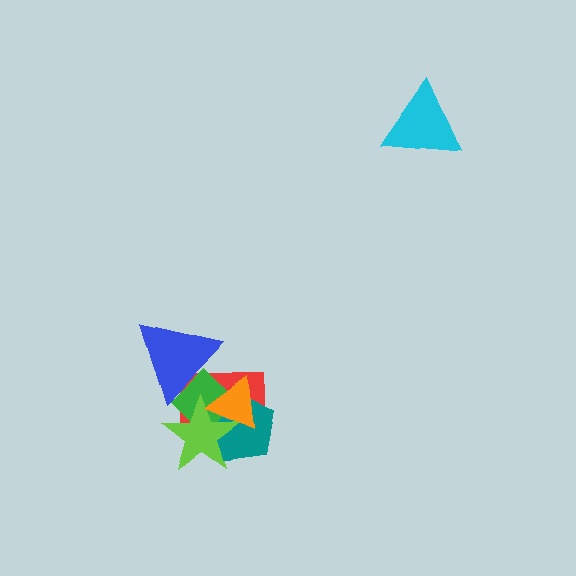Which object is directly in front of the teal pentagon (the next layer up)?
The green diamond is directly in front of the teal pentagon.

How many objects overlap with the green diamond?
5 objects overlap with the green diamond.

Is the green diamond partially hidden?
Yes, it is partially covered by another shape.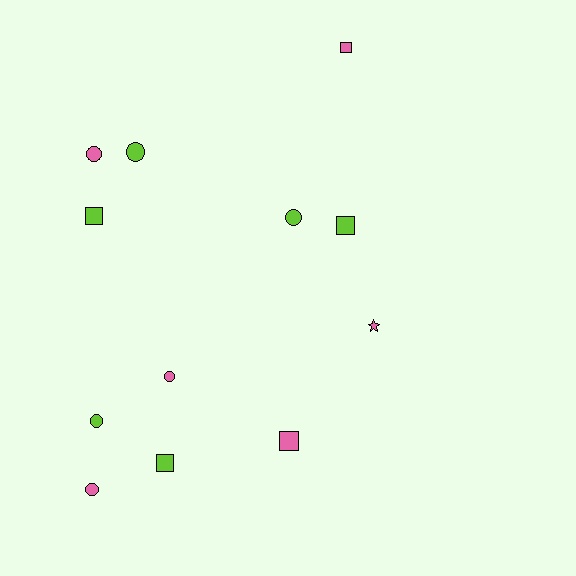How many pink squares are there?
There are 2 pink squares.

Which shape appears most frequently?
Circle, with 6 objects.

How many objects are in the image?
There are 12 objects.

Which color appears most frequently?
Pink, with 6 objects.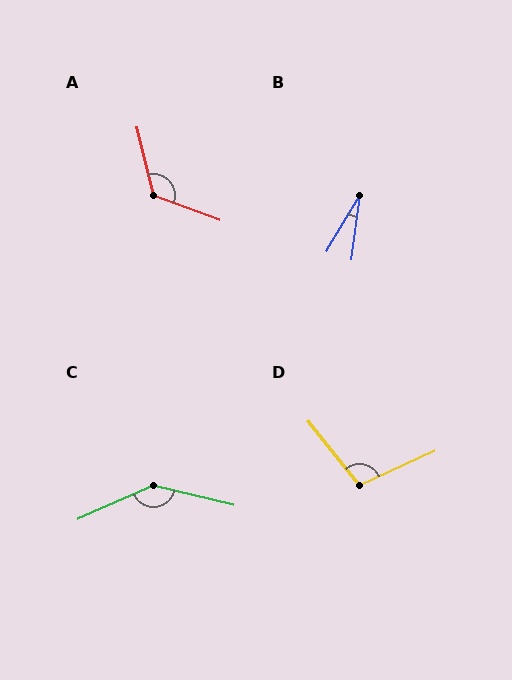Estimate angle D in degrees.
Approximately 104 degrees.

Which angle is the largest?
C, at approximately 143 degrees.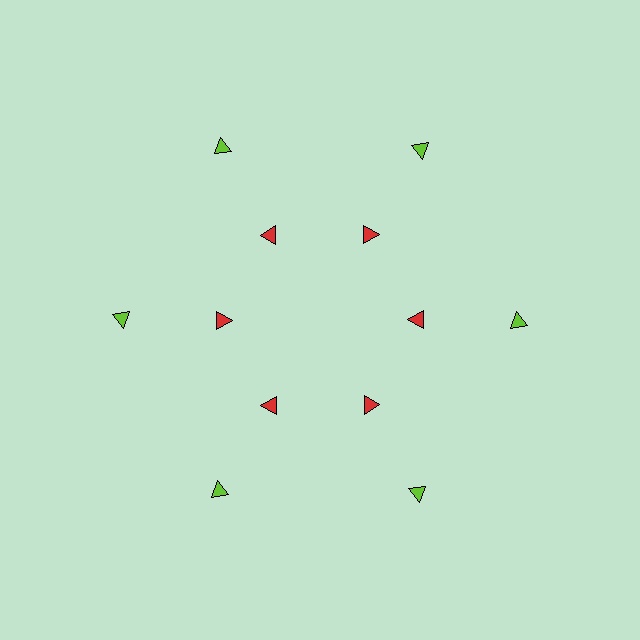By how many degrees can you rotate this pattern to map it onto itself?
The pattern maps onto itself every 60 degrees of rotation.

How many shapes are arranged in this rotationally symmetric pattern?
There are 12 shapes, arranged in 6 groups of 2.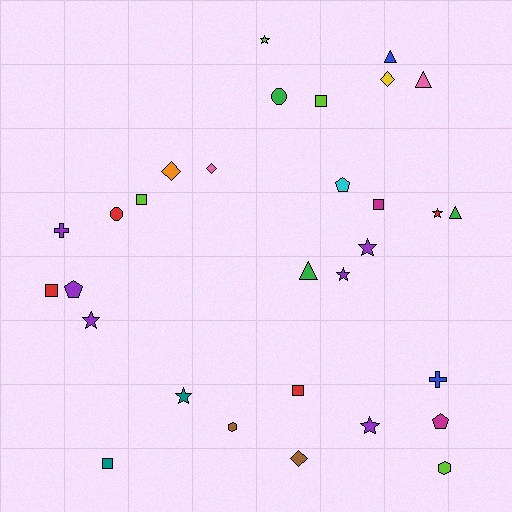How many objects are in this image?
There are 30 objects.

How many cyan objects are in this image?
There is 1 cyan object.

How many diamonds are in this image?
There are 4 diamonds.